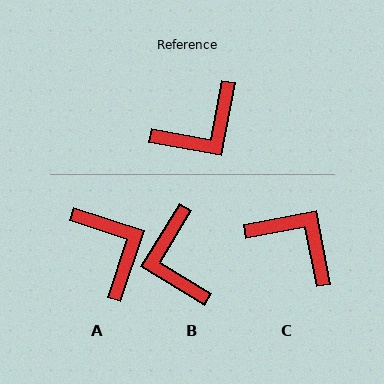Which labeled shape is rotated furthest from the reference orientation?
C, about 111 degrees away.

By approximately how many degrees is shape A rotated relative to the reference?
Approximately 82 degrees counter-clockwise.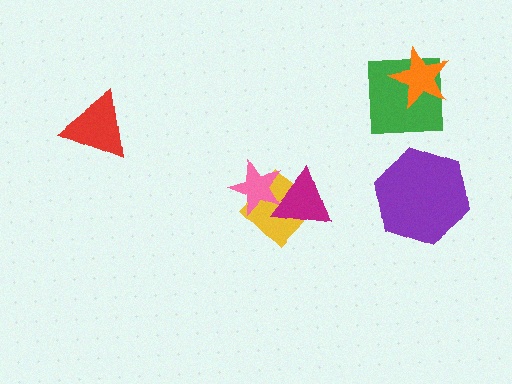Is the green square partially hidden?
Yes, it is partially covered by another shape.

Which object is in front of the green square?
The orange star is in front of the green square.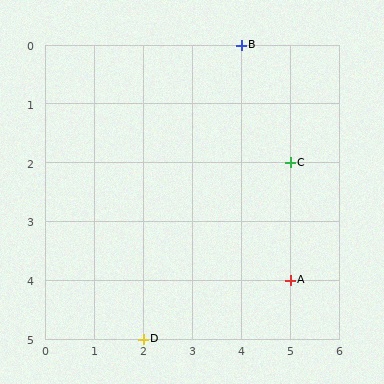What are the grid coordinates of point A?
Point A is at grid coordinates (5, 4).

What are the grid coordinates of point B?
Point B is at grid coordinates (4, 0).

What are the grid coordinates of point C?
Point C is at grid coordinates (5, 2).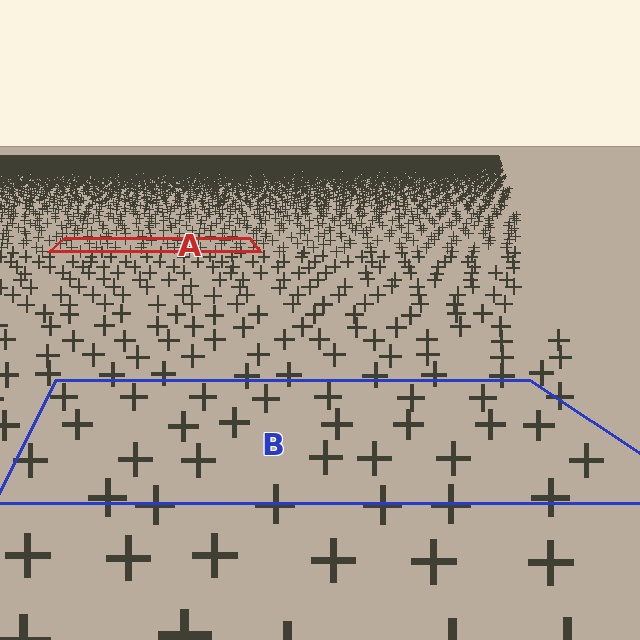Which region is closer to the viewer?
Region B is closer. The texture elements there are larger and more spread out.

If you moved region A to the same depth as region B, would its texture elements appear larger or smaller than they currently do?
They would appear larger. At a closer depth, the same texture elements are projected at a bigger on-screen size.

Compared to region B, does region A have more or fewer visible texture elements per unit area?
Region A has more texture elements per unit area — they are packed more densely because it is farther away.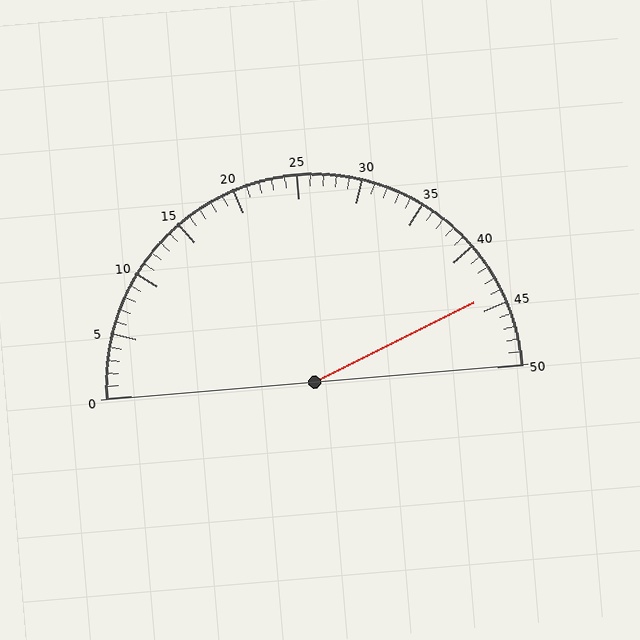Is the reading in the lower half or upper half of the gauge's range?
The reading is in the upper half of the range (0 to 50).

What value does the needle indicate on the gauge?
The needle indicates approximately 44.